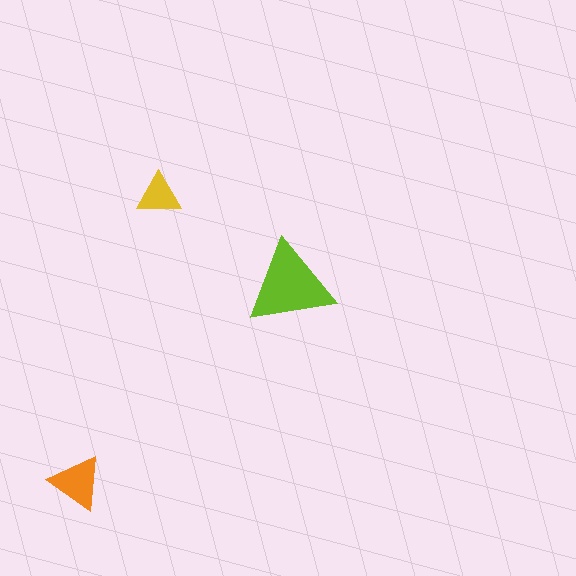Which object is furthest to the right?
The lime triangle is rightmost.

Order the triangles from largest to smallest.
the lime one, the orange one, the yellow one.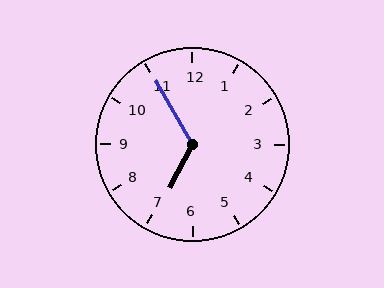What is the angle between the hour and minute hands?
Approximately 122 degrees.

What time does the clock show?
6:55.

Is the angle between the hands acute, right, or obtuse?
It is obtuse.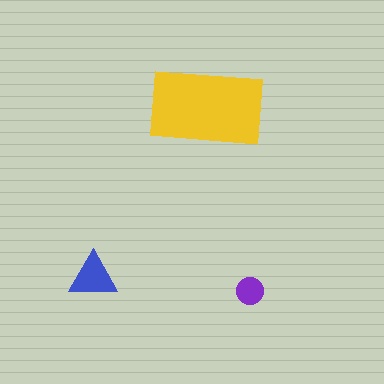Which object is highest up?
The yellow rectangle is topmost.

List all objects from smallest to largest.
The purple circle, the blue triangle, the yellow rectangle.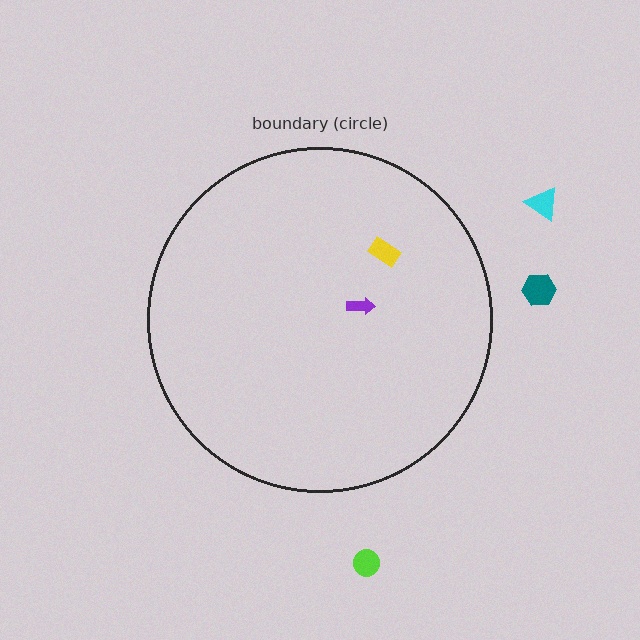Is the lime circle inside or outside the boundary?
Outside.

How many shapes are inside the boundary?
2 inside, 3 outside.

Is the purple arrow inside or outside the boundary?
Inside.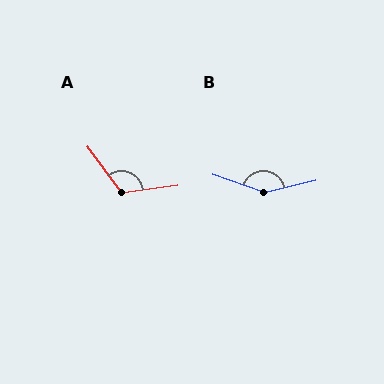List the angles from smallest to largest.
A (119°), B (147°).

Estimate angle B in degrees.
Approximately 147 degrees.